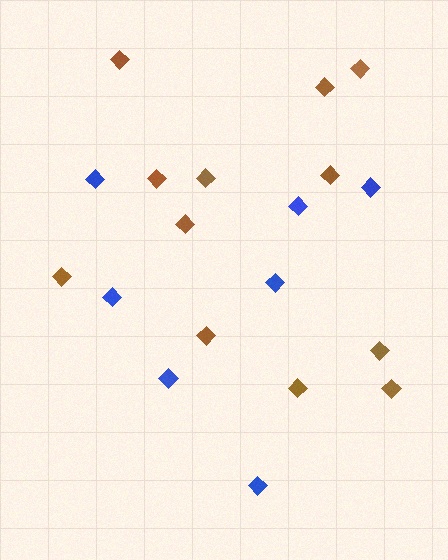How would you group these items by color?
There are 2 groups: one group of brown diamonds (12) and one group of blue diamonds (7).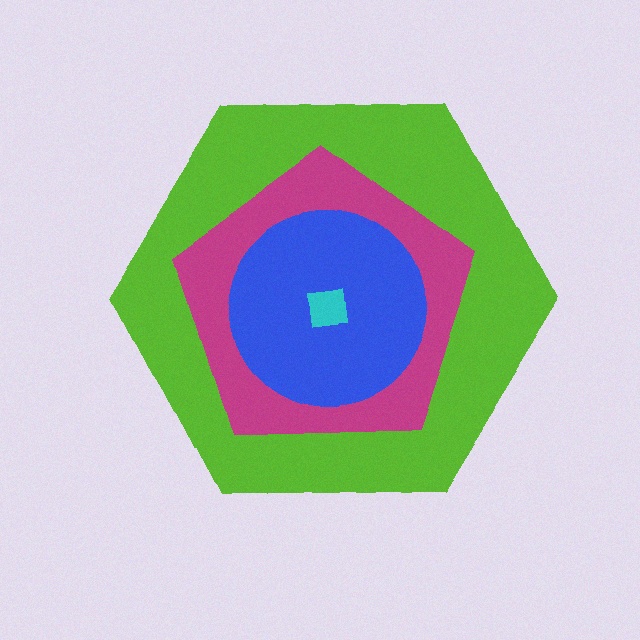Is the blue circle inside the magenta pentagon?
Yes.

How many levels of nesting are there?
4.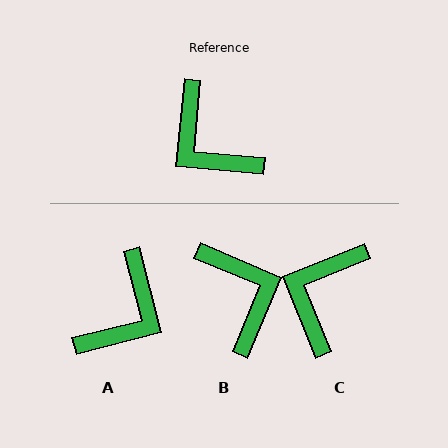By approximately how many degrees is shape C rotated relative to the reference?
Approximately 63 degrees clockwise.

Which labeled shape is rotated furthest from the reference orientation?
B, about 162 degrees away.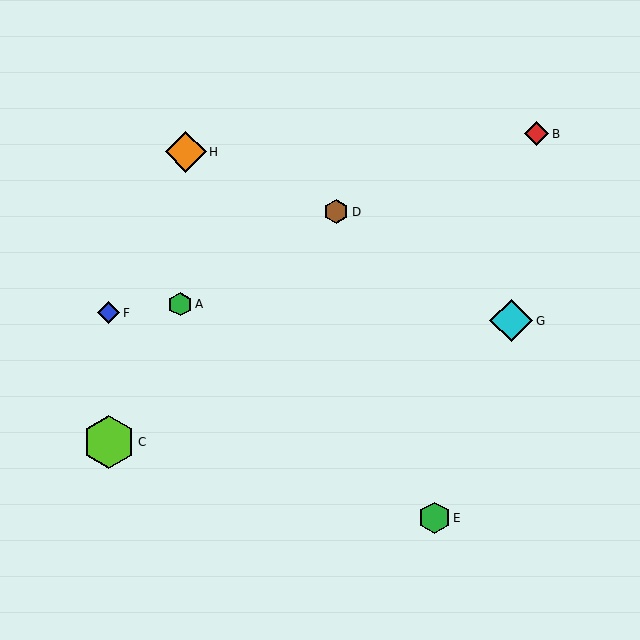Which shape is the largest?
The lime hexagon (labeled C) is the largest.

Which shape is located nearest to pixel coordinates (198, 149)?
The orange diamond (labeled H) at (186, 152) is nearest to that location.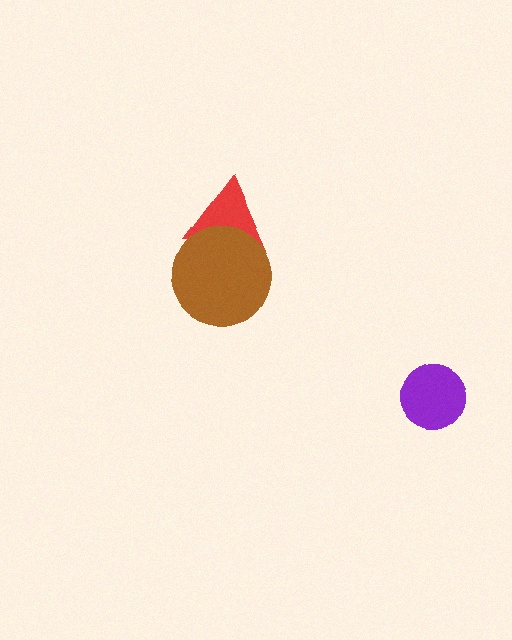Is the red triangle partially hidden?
Yes, it is partially covered by another shape.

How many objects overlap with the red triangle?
1 object overlaps with the red triangle.